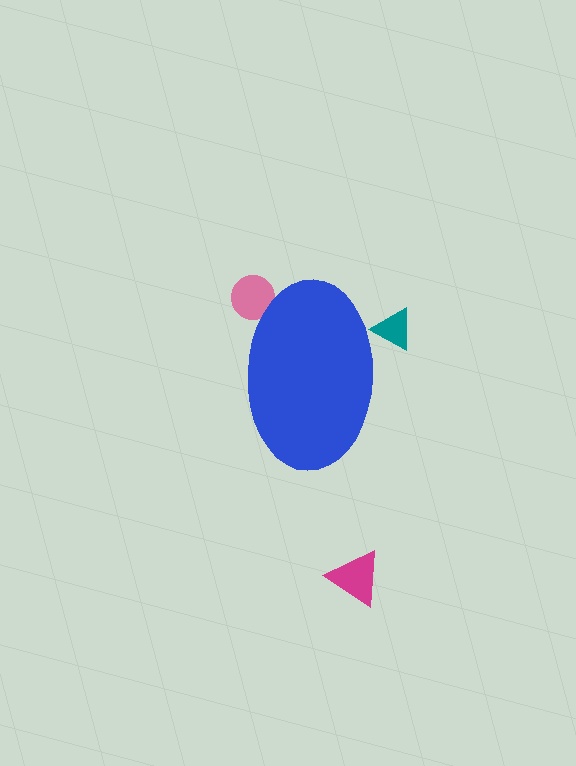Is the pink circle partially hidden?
Yes, the pink circle is partially hidden behind the blue ellipse.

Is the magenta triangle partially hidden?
No, the magenta triangle is fully visible.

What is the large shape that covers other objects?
A blue ellipse.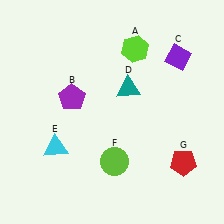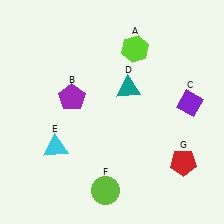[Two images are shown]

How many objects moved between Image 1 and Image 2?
2 objects moved between the two images.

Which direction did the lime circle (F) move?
The lime circle (F) moved down.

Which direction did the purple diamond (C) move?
The purple diamond (C) moved down.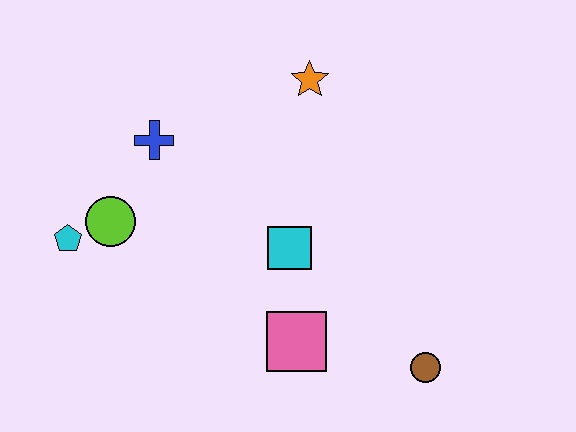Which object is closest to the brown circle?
The pink square is closest to the brown circle.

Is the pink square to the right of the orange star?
No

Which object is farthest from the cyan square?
The cyan pentagon is farthest from the cyan square.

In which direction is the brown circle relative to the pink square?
The brown circle is to the right of the pink square.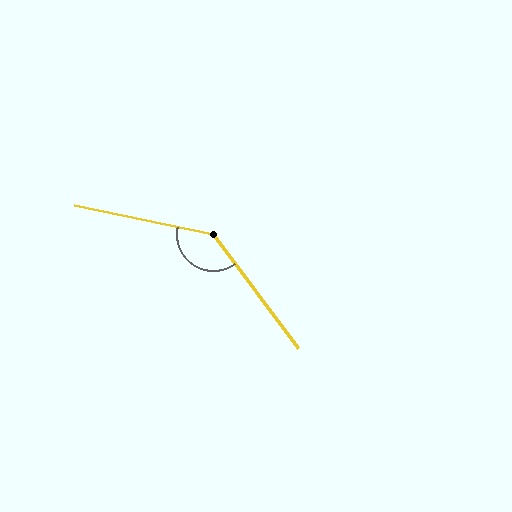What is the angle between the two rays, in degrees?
Approximately 138 degrees.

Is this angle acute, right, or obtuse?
It is obtuse.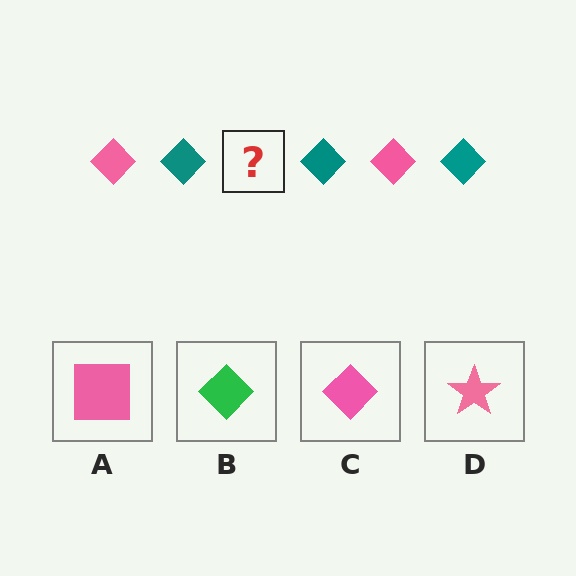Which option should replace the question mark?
Option C.